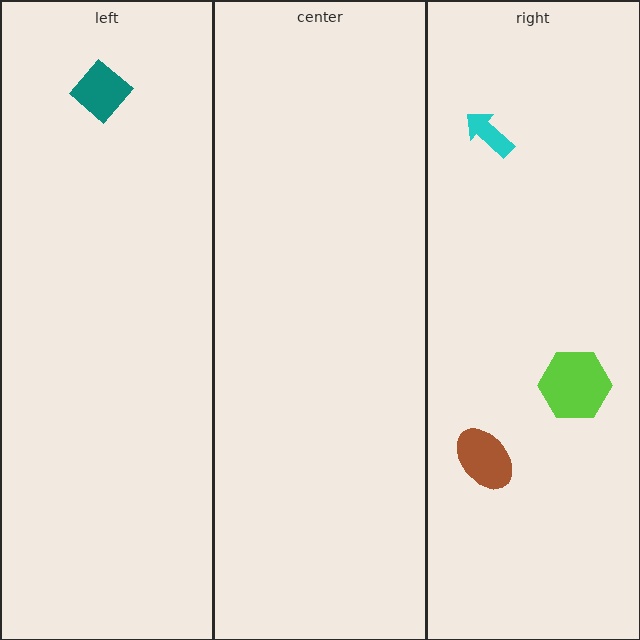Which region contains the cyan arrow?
The right region.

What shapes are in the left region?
The teal diamond.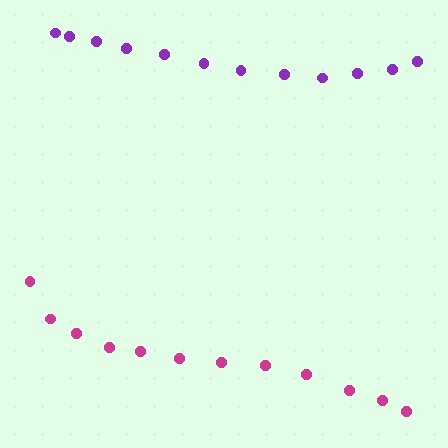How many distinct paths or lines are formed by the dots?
There are 2 distinct paths.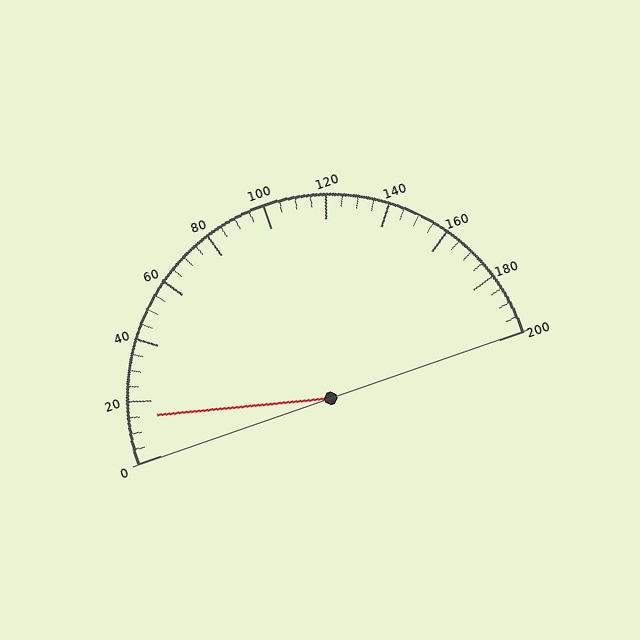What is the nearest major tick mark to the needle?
The nearest major tick mark is 20.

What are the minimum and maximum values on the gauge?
The gauge ranges from 0 to 200.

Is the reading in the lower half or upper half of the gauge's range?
The reading is in the lower half of the range (0 to 200).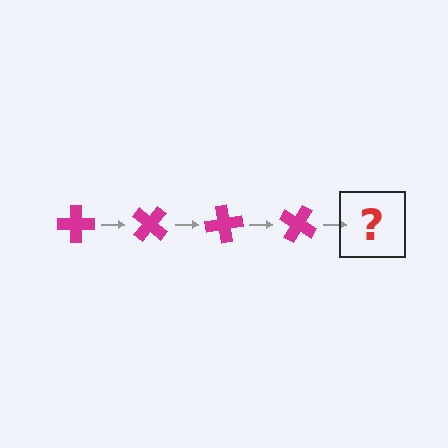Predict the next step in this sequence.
The next step is a magenta cross rotated 160 degrees.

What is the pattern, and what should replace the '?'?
The pattern is that the cross rotates 40 degrees each step. The '?' should be a magenta cross rotated 160 degrees.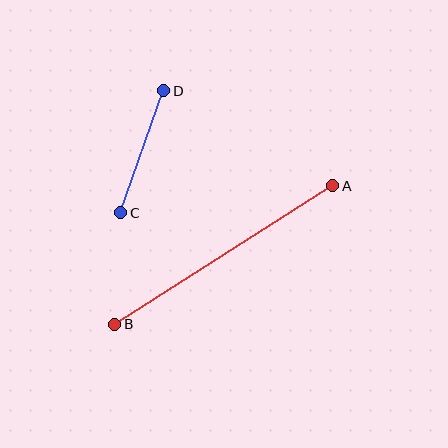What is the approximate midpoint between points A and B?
The midpoint is at approximately (224, 255) pixels.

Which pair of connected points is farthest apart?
Points A and B are farthest apart.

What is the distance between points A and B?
The distance is approximately 258 pixels.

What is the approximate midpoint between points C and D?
The midpoint is at approximately (142, 152) pixels.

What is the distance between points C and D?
The distance is approximately 129 pixels.